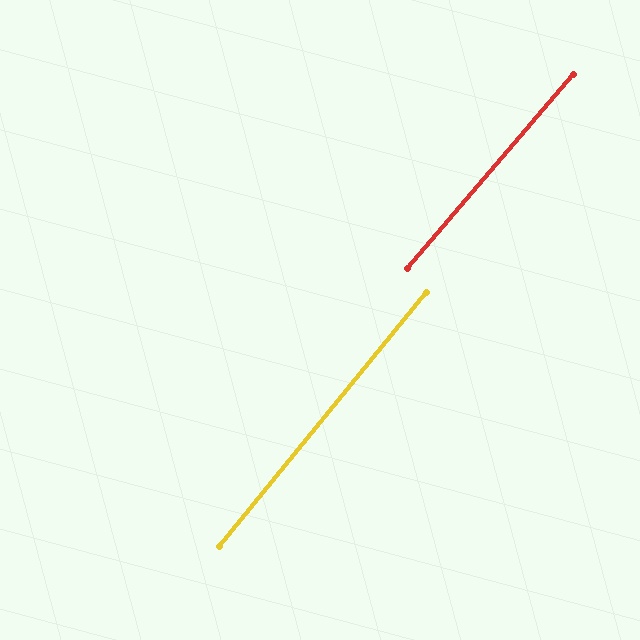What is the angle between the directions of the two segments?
Approximately 1 degree.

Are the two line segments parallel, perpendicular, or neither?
Parallel — their directions differ by only 1.5°.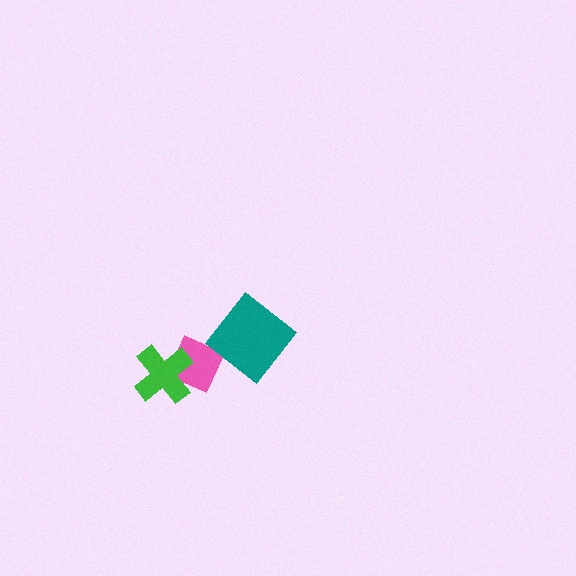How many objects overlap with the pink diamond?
2 objects overlap with the pink diamond.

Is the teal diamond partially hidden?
No, no other shape covers it.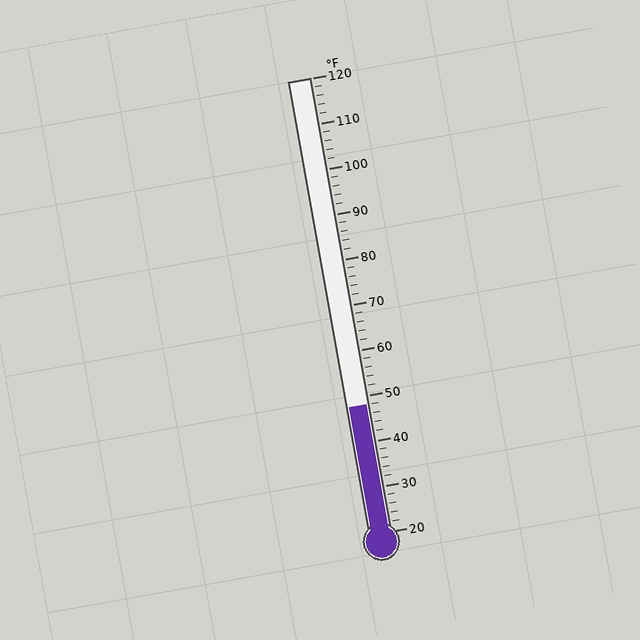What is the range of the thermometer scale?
The thermometer scale ranges from 20°F to 120°F.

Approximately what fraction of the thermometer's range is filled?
The thermometer is filled to approximately 30% of its range.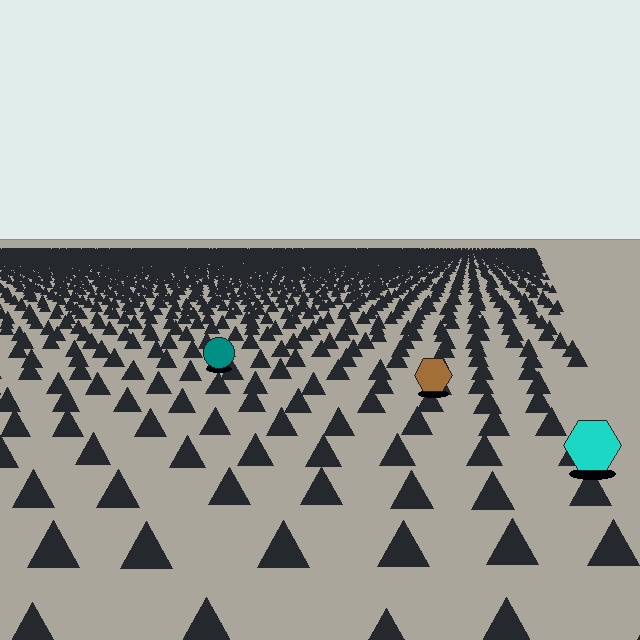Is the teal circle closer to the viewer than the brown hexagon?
No. The brown hexagon is closer — you can tell from the texture gradient: the ground texture is coarser near it.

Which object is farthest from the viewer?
The teal circle is farthest from the viewer. It appears smaller and the ground texture around it is denser.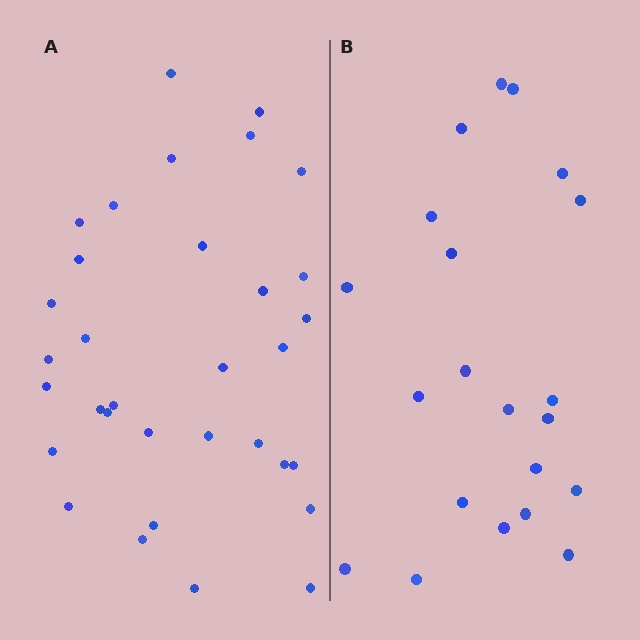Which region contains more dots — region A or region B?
Region A (the left region) has more dots.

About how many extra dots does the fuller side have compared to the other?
Region A has roughly 12 or so more dots than region B.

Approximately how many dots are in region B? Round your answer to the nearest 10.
About 20 dots. (The exact count is 21, which rounds to 20.)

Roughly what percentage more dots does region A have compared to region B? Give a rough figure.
About 55% more.